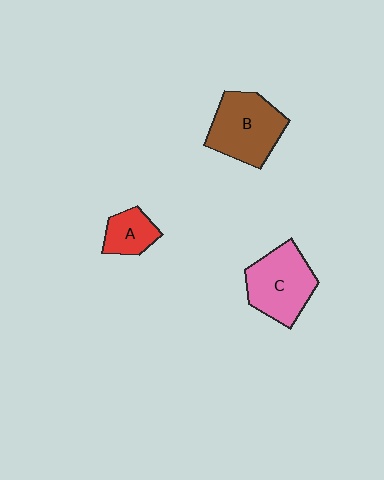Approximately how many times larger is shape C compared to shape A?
Approximately 2.0 times.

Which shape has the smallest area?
Shape A (red).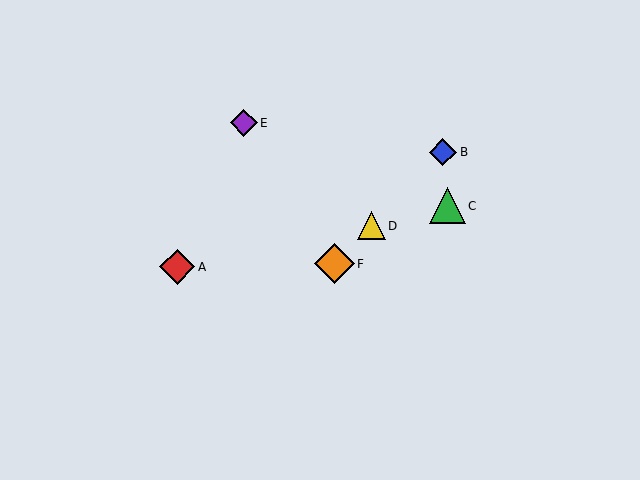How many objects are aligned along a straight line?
3 objects (B, D, F) are aligned along a straight line.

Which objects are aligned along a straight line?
Objects B, D, F are aligned along a straight line.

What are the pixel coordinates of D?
Object D is at (371, 226).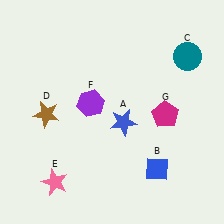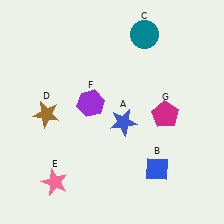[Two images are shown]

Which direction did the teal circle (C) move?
The teal circle (C) moved left.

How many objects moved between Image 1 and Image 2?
1 object moved between the two images.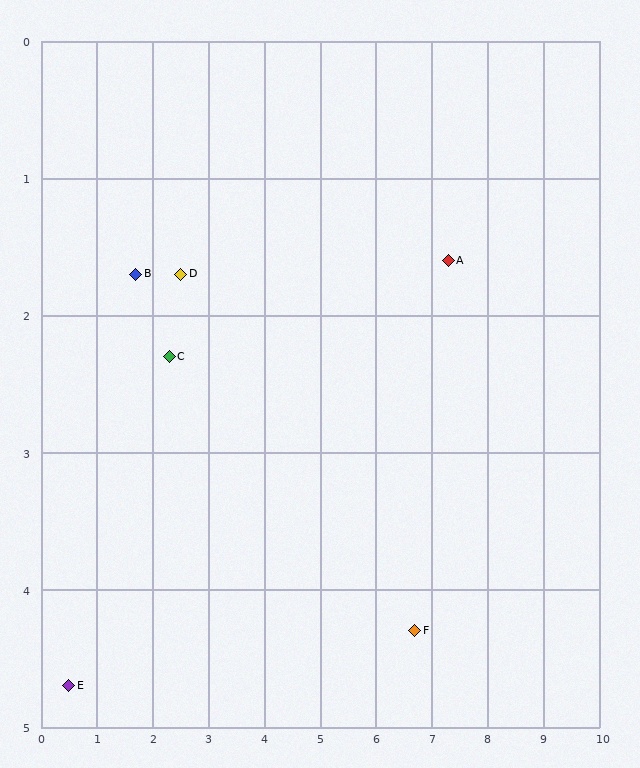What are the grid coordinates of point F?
Point F is at approximately (6.7, 4.3).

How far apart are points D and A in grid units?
Points D and A are about 4.8 grid units apart.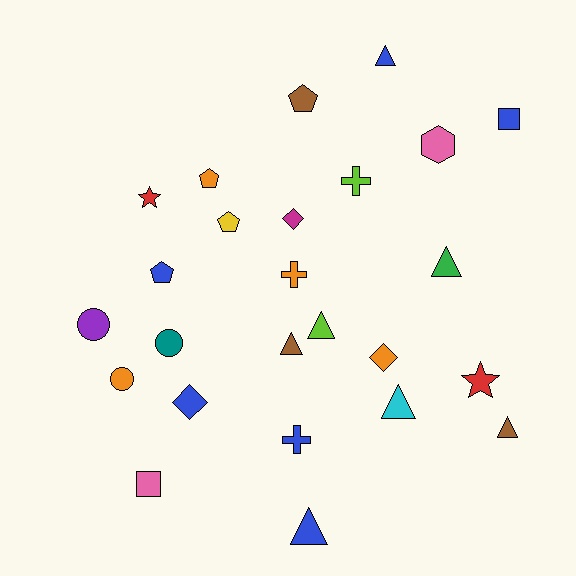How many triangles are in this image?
There are 7 triangles.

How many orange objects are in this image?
There are 4 orange objects.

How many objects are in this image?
There are 25 objects.